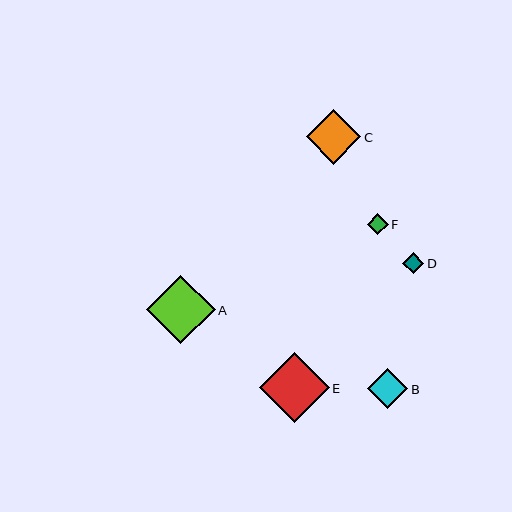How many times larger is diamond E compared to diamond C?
Diamond E is approximately 1.3 times the size of diamond C.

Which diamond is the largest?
Diamond E is the largest with a size of approximately 70 pixels.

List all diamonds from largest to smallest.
From largest to smallest: E, A, C, B, F, D.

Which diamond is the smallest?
Diamond D is the smallest with a size of approximately 21 pixels.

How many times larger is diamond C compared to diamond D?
Diamond C is approximately 2.6 times the size of diamond D.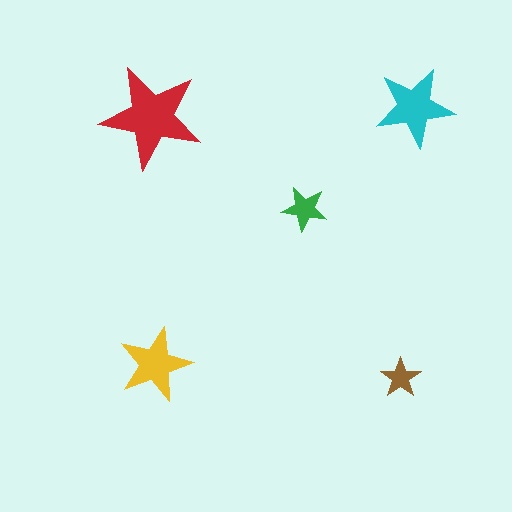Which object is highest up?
The cyan star is topmost.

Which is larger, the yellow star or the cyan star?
The cyan one.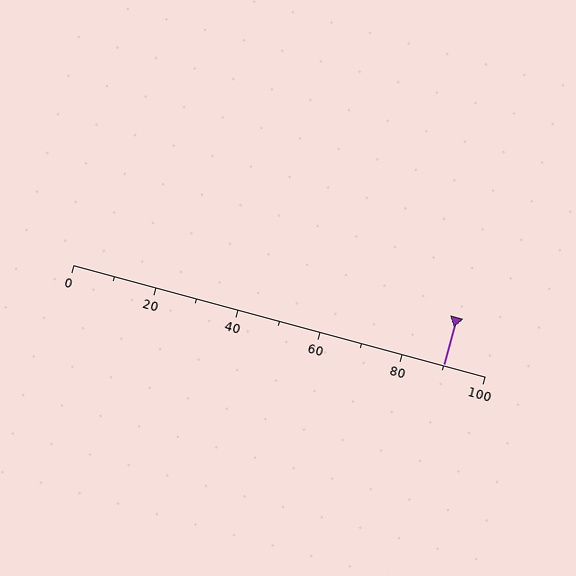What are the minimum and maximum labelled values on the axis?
The axis runs from 0 to 100.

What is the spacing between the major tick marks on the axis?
The major ticks are spaced 20 apart.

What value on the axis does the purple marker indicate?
The marker indicates approximately 90.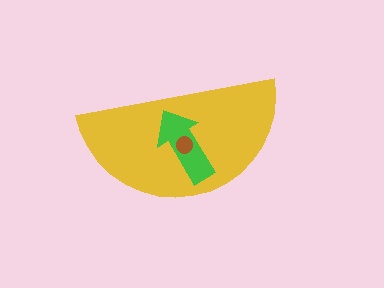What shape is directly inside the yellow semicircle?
The green arrow.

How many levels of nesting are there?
3.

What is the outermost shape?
The yellow semicircle.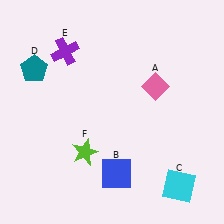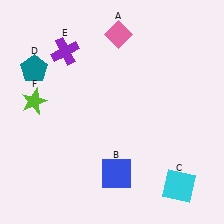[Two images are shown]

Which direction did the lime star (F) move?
The lime star (F) moved left.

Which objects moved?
The objects that moved are: the pink diamond (A), the lime star (F).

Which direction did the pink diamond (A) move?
The pink diamond (A) moved up.